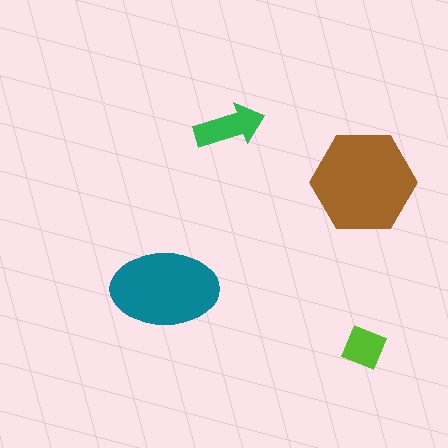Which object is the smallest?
The lime square.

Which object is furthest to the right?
The lime square is rightmost.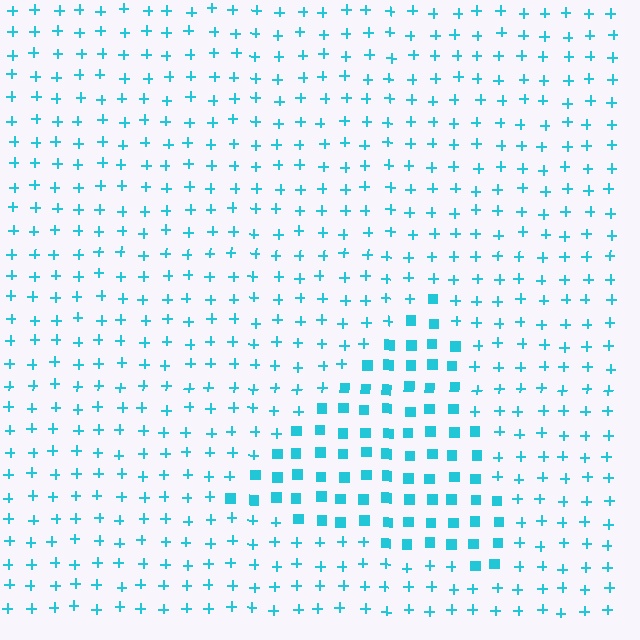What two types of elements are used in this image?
The image uses squares inside the triangle region and plus signs outside it.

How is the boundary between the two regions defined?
The boundary is defined by a change in element shape: squares inside vs. plus signs outside. All elements share the same color and spacing.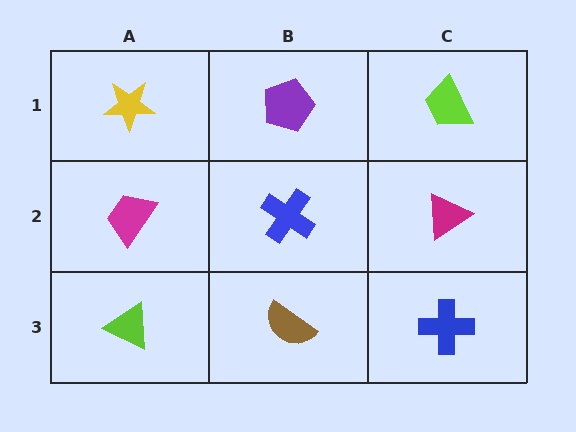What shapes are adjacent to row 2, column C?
A lime trapezoid (row 1, column C), a blue cross (row 3, column C), a blue cross (row 2, column B).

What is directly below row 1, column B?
A blue cross.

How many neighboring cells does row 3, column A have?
2.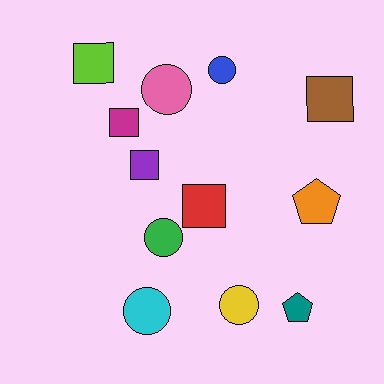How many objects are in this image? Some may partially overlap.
There are 12 objects.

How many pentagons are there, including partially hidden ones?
There are 2 pentagons.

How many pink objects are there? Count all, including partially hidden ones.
There is 1 pink object.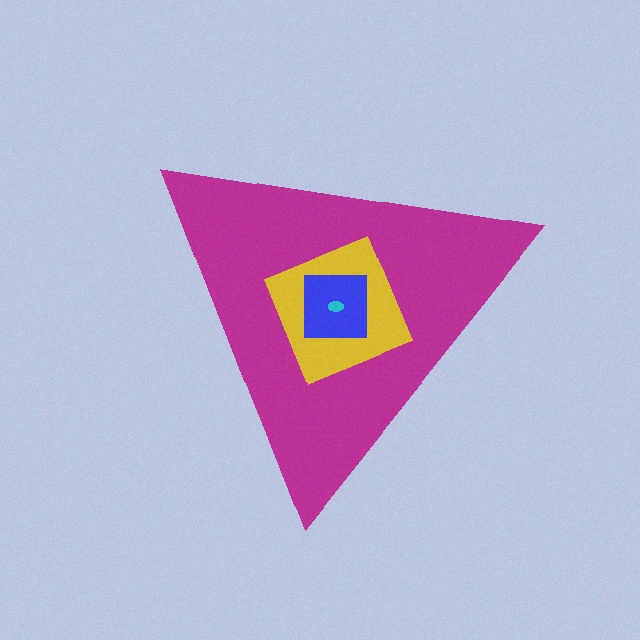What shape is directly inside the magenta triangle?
The yellow diamond.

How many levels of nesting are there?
4.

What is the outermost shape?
The magenta triangle.